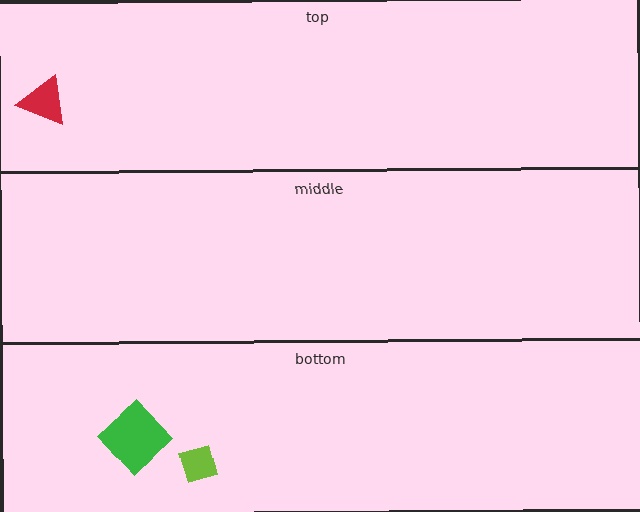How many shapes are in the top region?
1.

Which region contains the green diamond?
The bottom region.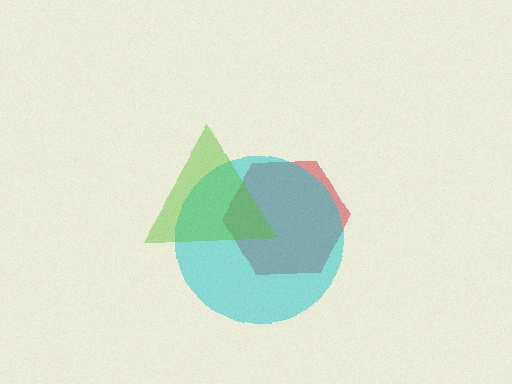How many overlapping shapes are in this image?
There are 3 overlapping shapes in the image.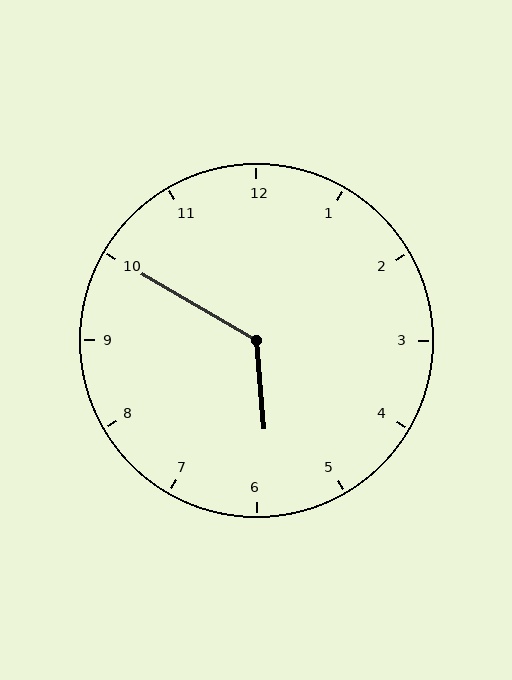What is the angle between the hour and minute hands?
Approximately 125 degrees.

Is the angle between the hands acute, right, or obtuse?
It is obtuse.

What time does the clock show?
5:50.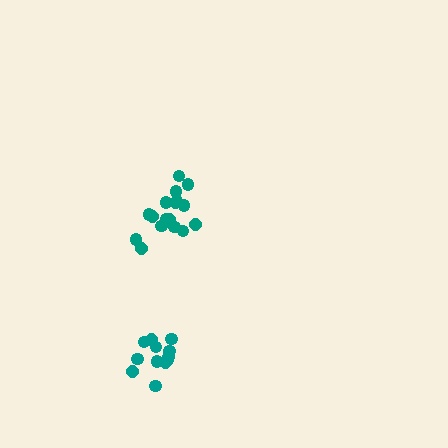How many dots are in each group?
Group 1: 12 dots, Group 2: 18 dots (30 total).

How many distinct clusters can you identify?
There are 2 distinct clusters.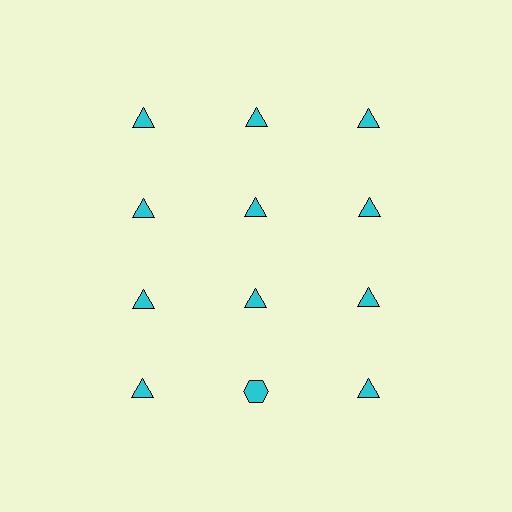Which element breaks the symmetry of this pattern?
The cyan hexagon in the fourth row, second from left column breaks the symmetry. All other shapes are cyan triangles.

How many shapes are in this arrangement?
There are 12 shapes arranged in a grid pattern.